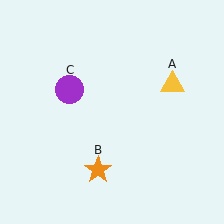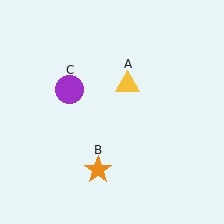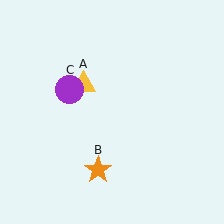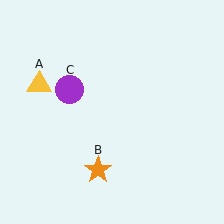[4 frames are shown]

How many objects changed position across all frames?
1 object changed position: yellow triangle (object A).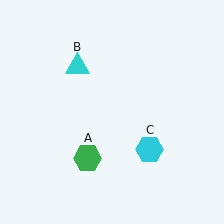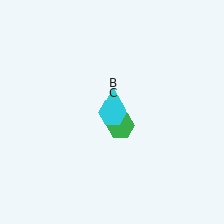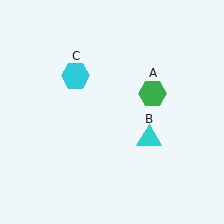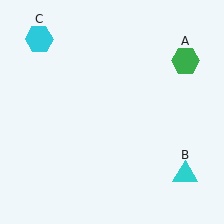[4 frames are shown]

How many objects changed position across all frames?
3 objects changed position: green hexagon (object A), cyan triangle (object B), cyan hexagon (object C).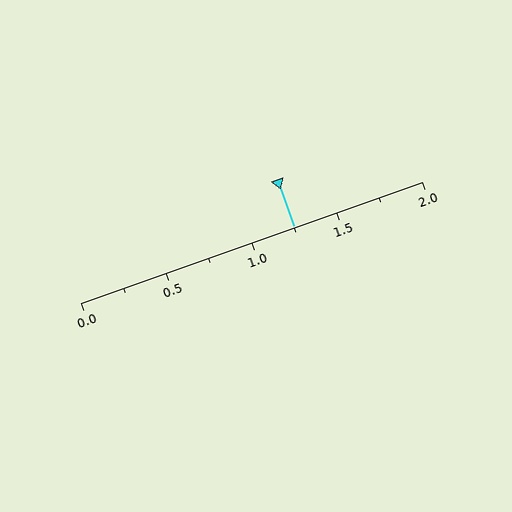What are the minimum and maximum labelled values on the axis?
The axis runs from 0.0 to 2.0.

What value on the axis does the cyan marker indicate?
The marker indicates approximately 1.25.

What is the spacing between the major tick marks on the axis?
The major ticks are spaced 0.5 apart.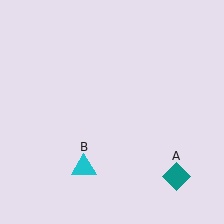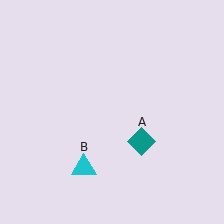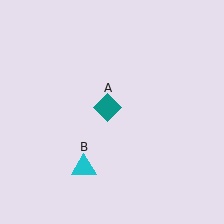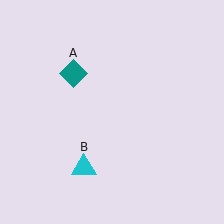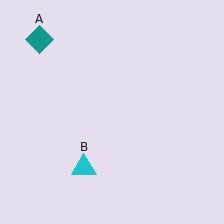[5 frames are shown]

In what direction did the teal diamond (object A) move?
The teal diamond (object A) moved up and to the left.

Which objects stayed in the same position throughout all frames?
Cyan triangle (object B) remained stationary.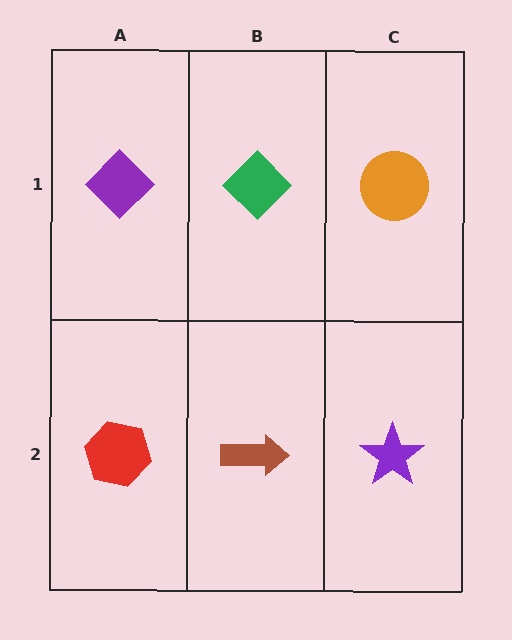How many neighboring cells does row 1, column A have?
2.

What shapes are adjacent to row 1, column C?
A purple star (row 2, column C), a green diamond (row 1, column B).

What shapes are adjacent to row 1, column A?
A red hexagon (row 2, column A), a green diamond (row 1, column B).